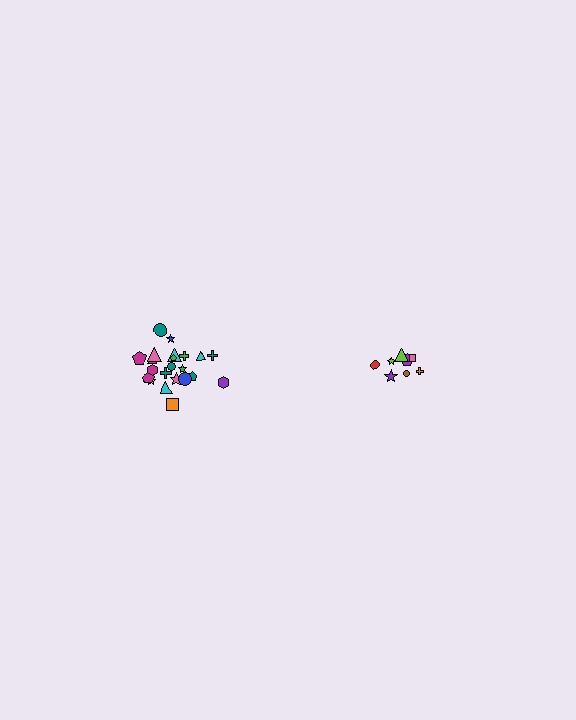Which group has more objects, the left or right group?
The left group.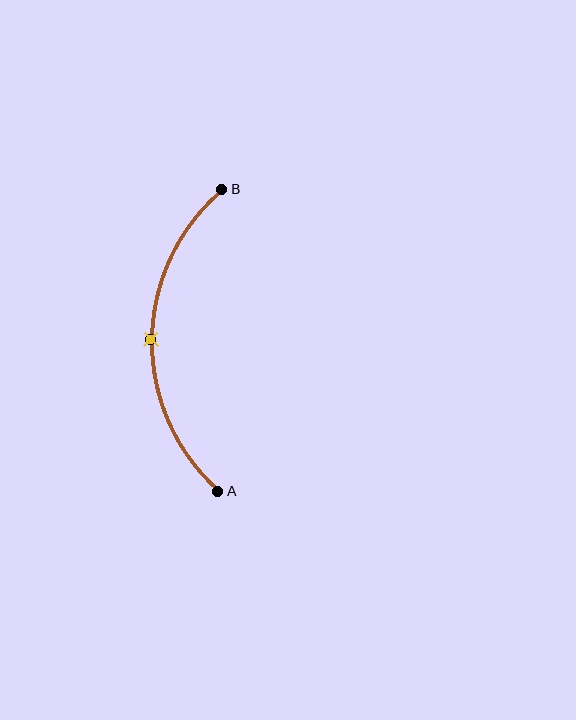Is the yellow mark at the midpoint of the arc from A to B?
Yes. The yellow mark lies on the arc at equal arc-length from both A and B — it is the arc midpoint.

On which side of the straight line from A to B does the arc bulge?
The arc bulges to the left of the straight line connecting A and B.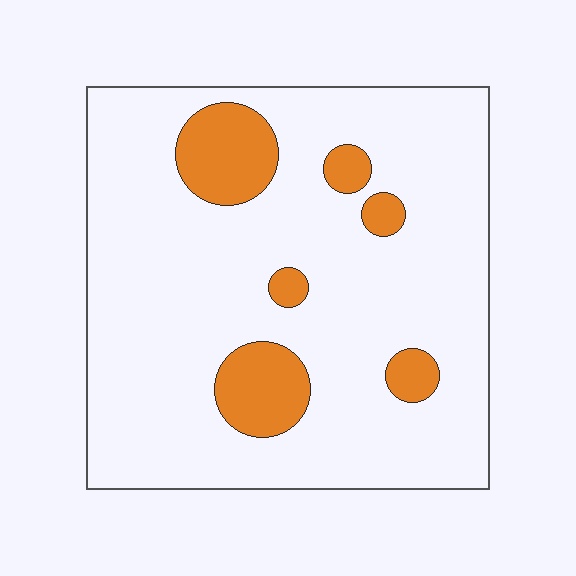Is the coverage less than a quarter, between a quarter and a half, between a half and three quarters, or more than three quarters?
Less than a quarter.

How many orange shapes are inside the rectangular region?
6.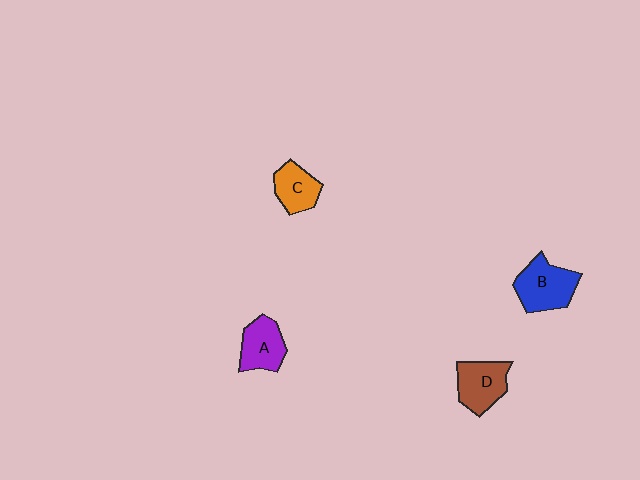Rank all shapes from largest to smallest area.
From largest to smallest: B (blue), D (brown), A (purple), C (orange).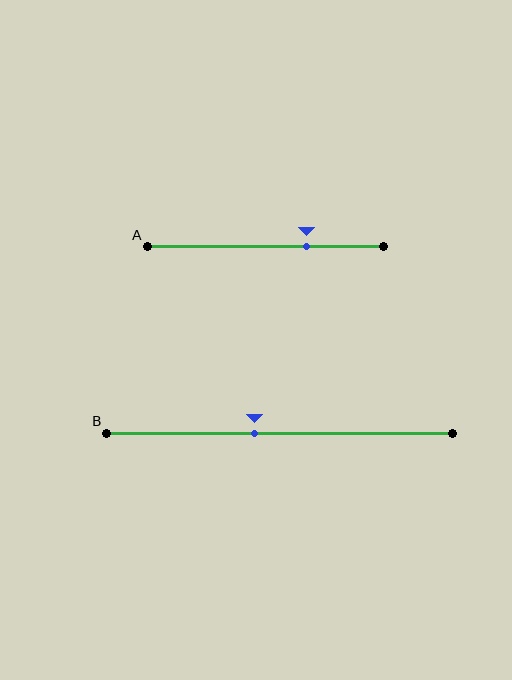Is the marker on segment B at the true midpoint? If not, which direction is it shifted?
No, the marker on segment B is shifted to the left by about 7% of the segment length.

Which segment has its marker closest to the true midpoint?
Segment B has its marker closest to the true midpoint.